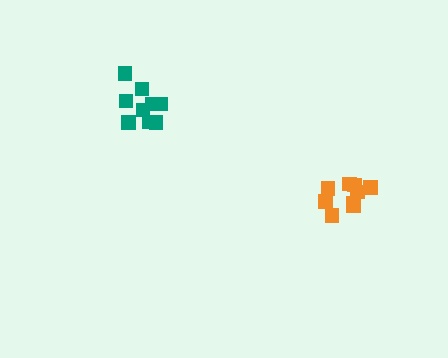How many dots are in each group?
Group 1: 9 dots, Group 2: 9 dots (18 total).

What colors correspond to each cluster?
The clusters are colored: teal, orange.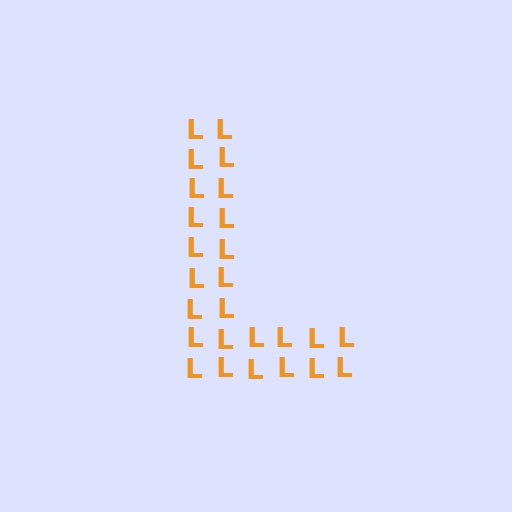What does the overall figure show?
The overall figure shows the letter L.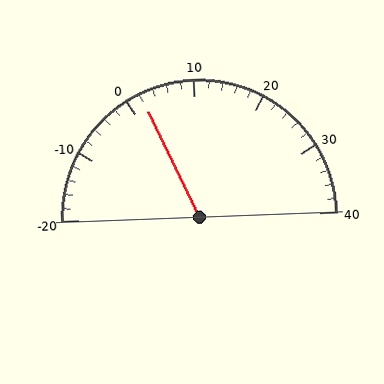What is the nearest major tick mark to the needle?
The nearest major tick mark is 0.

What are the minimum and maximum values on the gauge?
The gauge ranges from -20 to 40.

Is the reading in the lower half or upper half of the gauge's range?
The reading is in the lower half of the range (-20 to 40).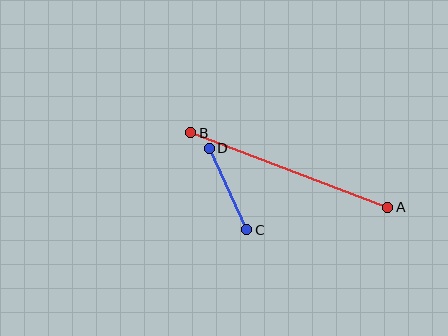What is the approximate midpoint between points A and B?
The midpoint is at approximately (289, 170) pixels.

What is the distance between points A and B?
The distance is approximately 211 pixels.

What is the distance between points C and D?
The distance is approximately 90 pixels.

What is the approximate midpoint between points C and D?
The midpoint is at approximately (228, 189) pixels.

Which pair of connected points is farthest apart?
Points A and B are farthest apart.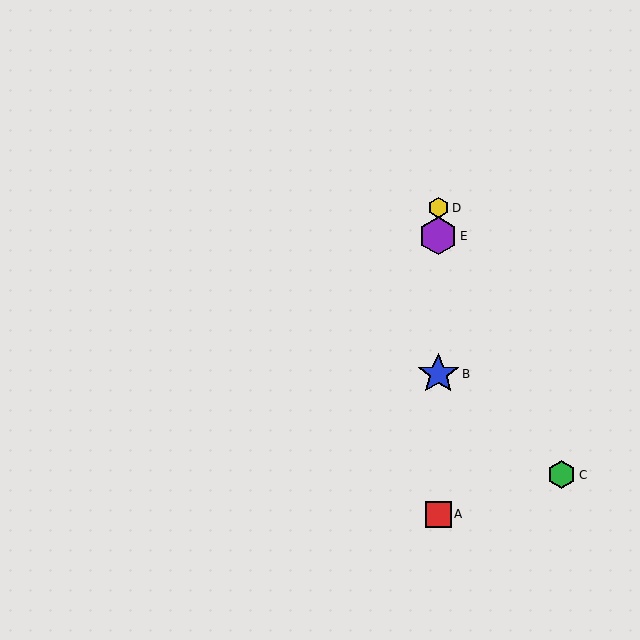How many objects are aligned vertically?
4 objects (A, B, D, E) are aligned vertically.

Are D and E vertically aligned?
Yes, both are at x≈438.